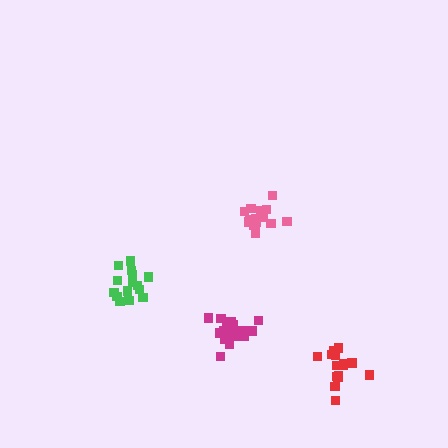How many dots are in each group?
Group 1: 15 dots, Group 2: 16 dots, Group 3: 15 dots, Group 4: 21 dots (67 total).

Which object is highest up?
The pink cluster is topmost.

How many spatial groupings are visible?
There are 4 spatial groupings.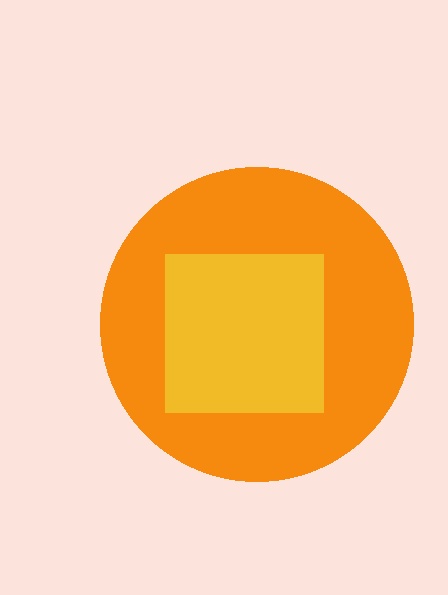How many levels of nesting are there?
2.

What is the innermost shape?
The yellow square.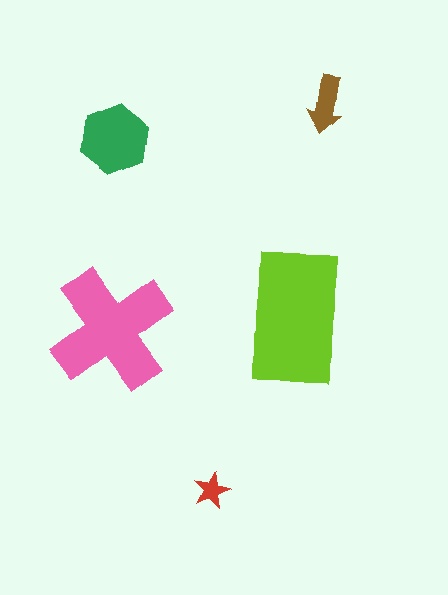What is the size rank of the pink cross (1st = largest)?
2nd.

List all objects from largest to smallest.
The lime rectangle, the pink cross, the green hexagon, the brown arrow, the red star.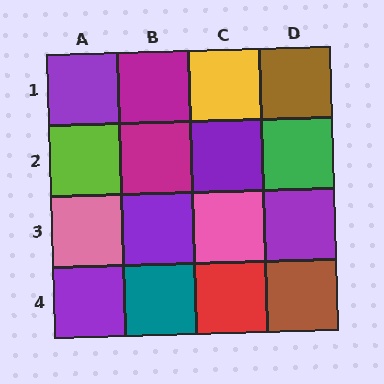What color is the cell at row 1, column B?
Magenta.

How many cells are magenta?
2 cells are magenta.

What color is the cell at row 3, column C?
Pink.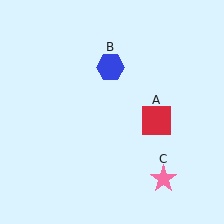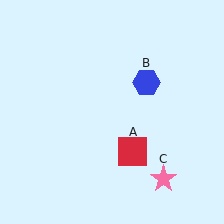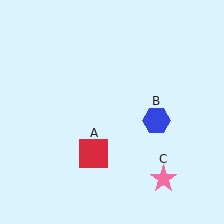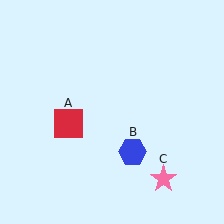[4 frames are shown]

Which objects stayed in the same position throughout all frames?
Pink star (object C) remained stationary.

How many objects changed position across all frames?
2 objects changed position: red square (object A), blue hexagon (object B).